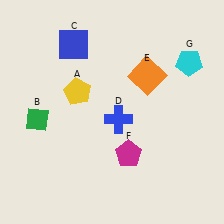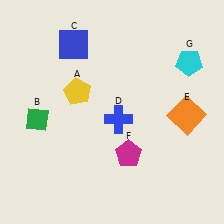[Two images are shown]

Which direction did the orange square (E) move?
The orange square (E) moved down.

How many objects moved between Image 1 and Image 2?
1 object moved between the two images.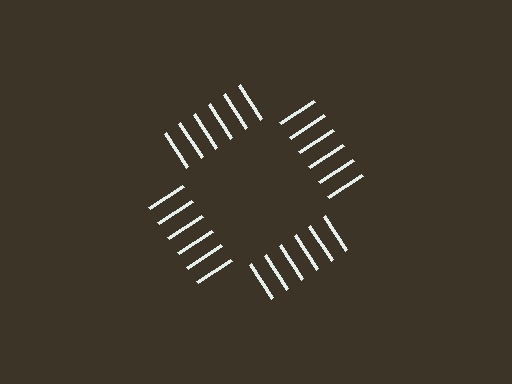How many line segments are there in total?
24 — 6 along each of the 4 edges.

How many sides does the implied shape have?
4 sides — the line-ends trace a square.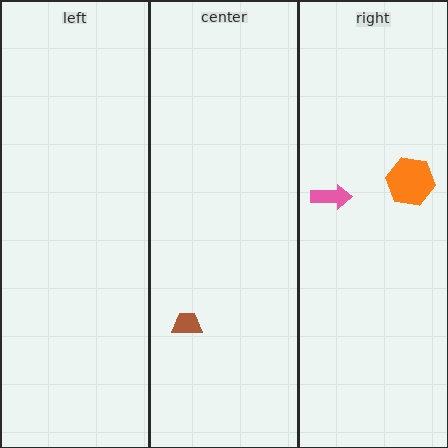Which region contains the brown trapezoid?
The center region.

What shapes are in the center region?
The brown trapezoid.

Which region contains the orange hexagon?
The right region.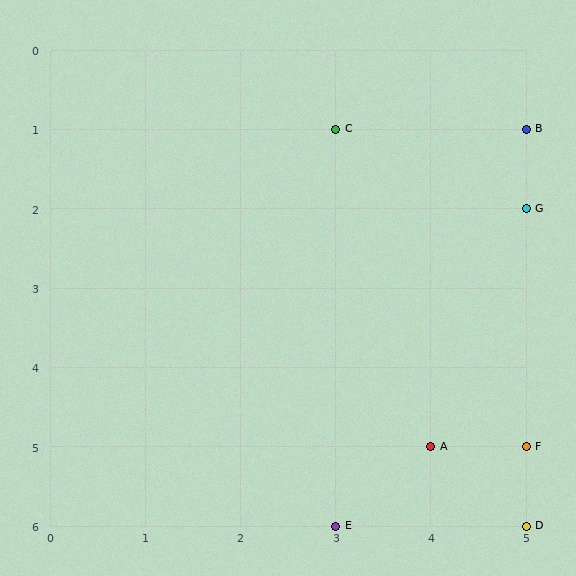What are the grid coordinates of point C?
Point C is at grid coordinates (3, 1).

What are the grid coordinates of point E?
Point E is at grid coordinates (3, 6).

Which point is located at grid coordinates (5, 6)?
Point D is at (5, 6).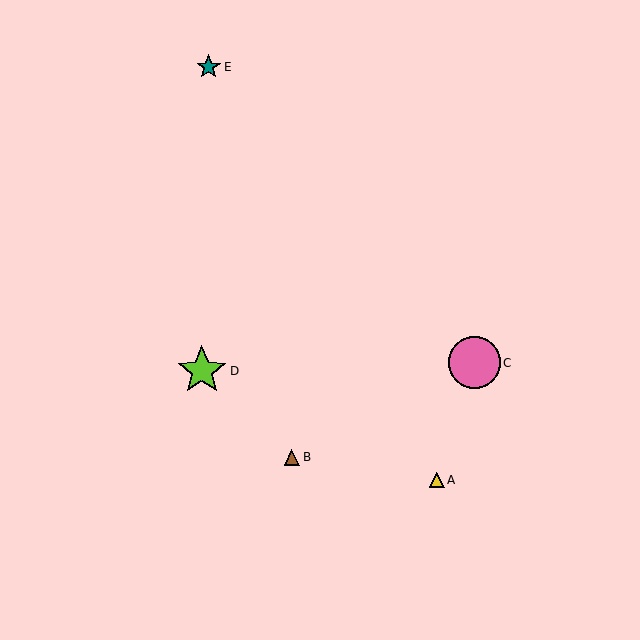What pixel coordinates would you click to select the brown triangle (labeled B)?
Click at (292, 457) to select the brown triangle B.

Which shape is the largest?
The pink circle (labeled C) is the largest.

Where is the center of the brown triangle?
The center of the brown triangle is at (292, 457).